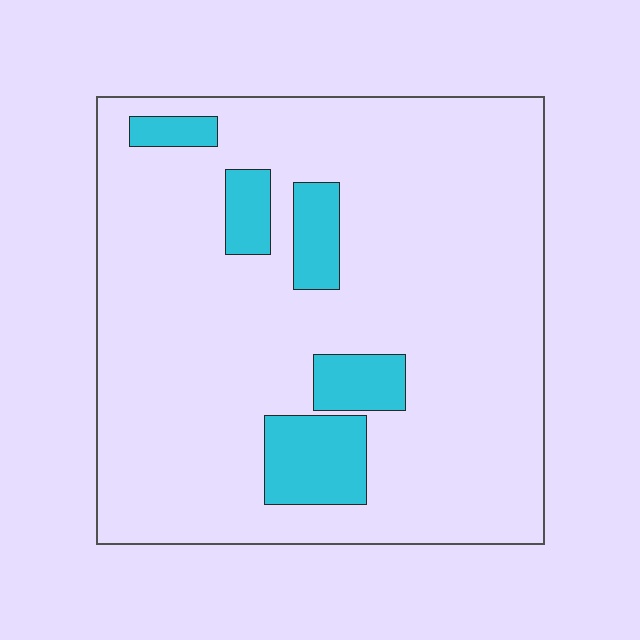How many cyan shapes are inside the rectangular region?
5.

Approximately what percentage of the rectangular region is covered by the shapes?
Approximately 15%.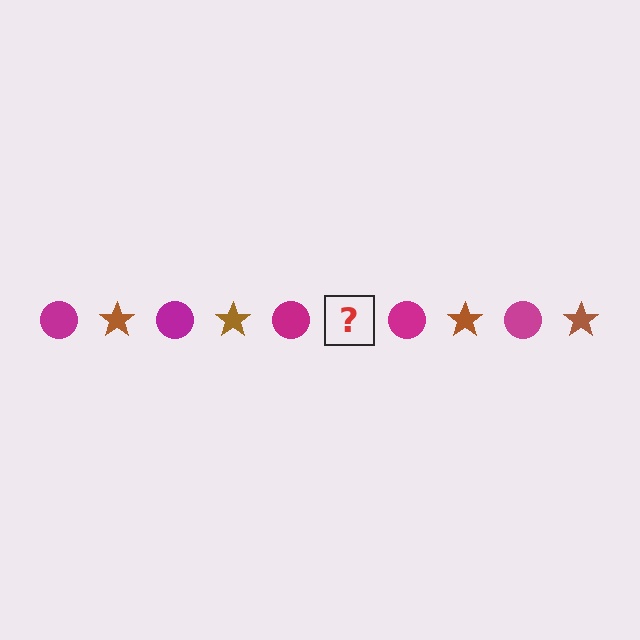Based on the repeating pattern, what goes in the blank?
The blank should be a brown star.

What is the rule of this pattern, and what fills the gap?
The rule is that the pattern alternates between magenta circle and brown star. The gap should be filled with a brown star.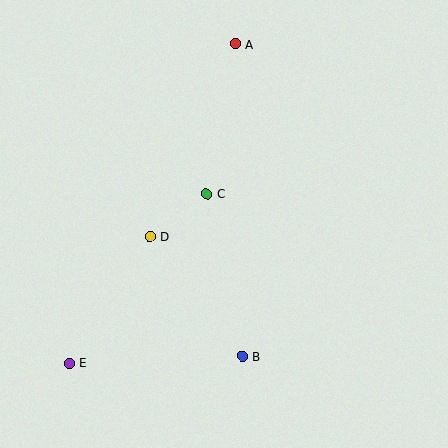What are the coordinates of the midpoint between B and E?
The midpoint between B and E is at (156, 360).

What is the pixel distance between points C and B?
The distance between C and B is 167 pixels.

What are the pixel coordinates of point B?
Point B is at (243, 356).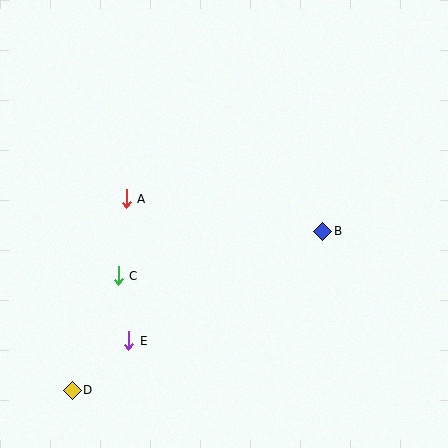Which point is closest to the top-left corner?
Point A is closest to the top-left corner.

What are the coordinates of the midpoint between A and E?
The midpoint between A and E is at (127, 270).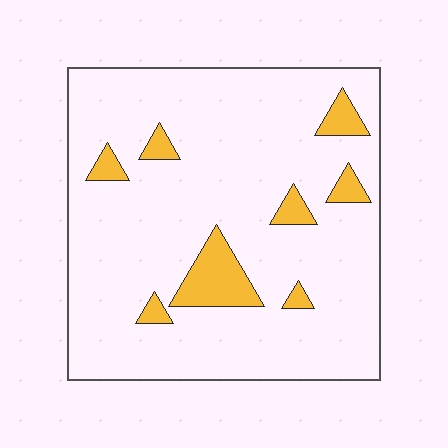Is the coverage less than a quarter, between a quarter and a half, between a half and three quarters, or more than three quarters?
Less than a quarter.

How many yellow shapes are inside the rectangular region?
8.